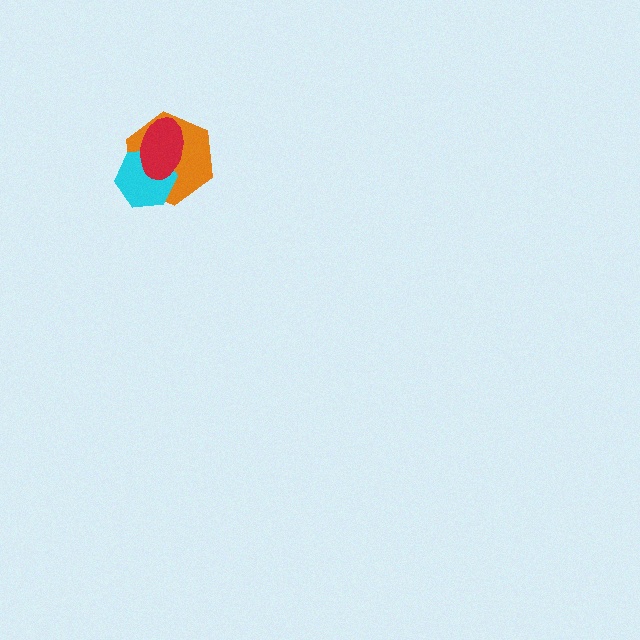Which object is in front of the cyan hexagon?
The red ellipse is in front of the cyan hexagon.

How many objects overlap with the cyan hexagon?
2 objects overlap with the cyan hexagon.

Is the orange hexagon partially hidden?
Yes, it is partially covered by another shape.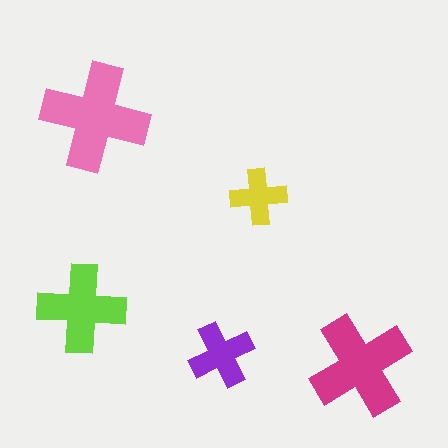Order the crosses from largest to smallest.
the pink one, the magenta one, the lime one, the purple one, the yellow one.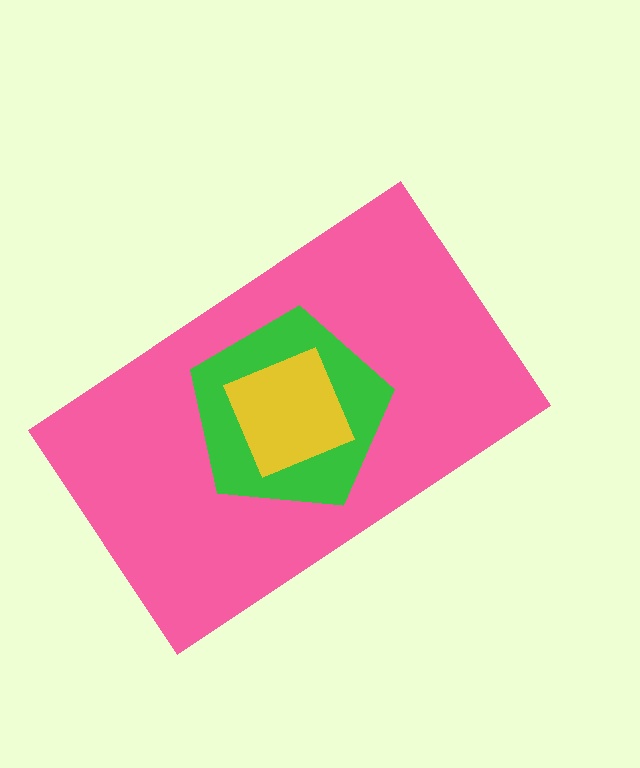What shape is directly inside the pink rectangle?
The green pentagon.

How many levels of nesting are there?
3.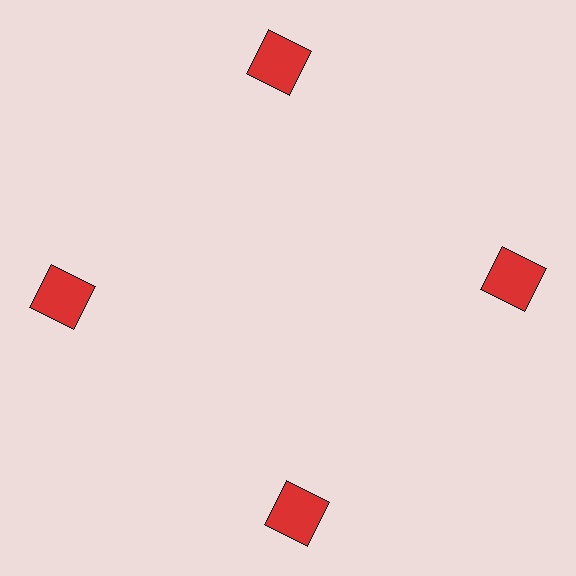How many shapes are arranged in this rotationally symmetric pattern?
There are 4 shapes, arranged in 4 groups of 1.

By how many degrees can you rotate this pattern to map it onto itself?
The pattern maps onto itself every 90 degrees of rotation.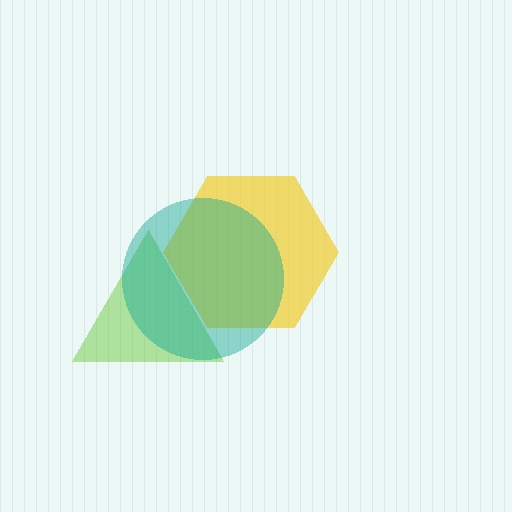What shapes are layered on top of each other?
The layered shapes are: a yellow hexagon, a lime triangle, a teal circle.